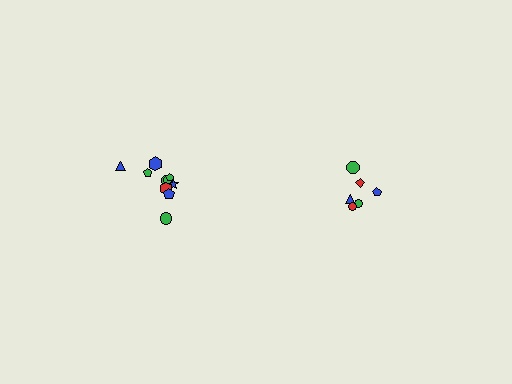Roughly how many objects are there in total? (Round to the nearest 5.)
Roughly 15 objects in total.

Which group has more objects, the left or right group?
The left group.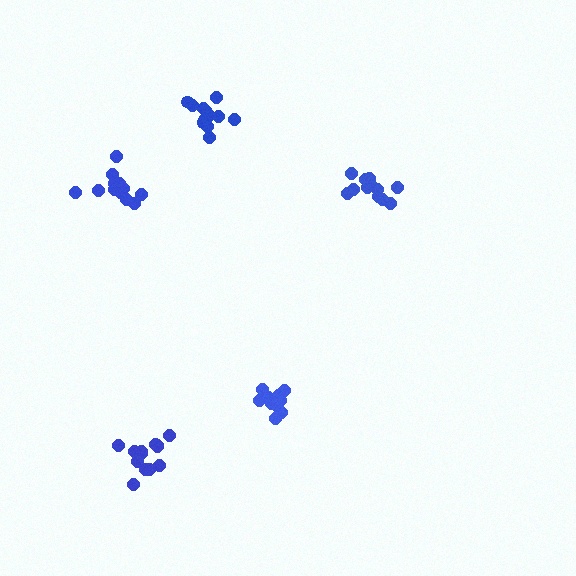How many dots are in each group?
Group 1: 12 dots, Group 2: 12 dots, Group 3: 12 dots, Group 4: 10 dots, Group 5: 13 dots (59 total).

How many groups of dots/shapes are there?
There are 5 groups.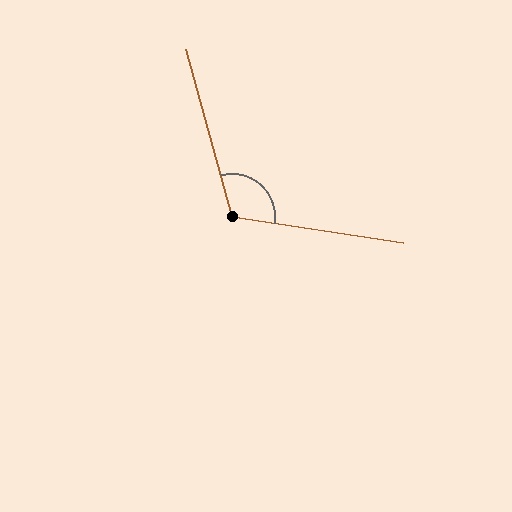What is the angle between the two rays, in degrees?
Approximately 114 degrees.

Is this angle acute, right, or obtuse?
It is obtuse.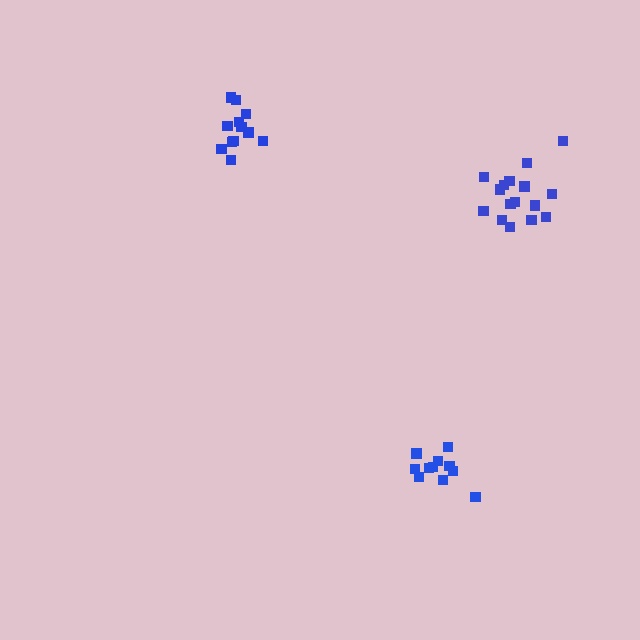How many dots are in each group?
Group 1: 12 dots, Group 2: 11 dots, Group 3: 16 dots (39 total).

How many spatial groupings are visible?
There are 3 spatial groupings.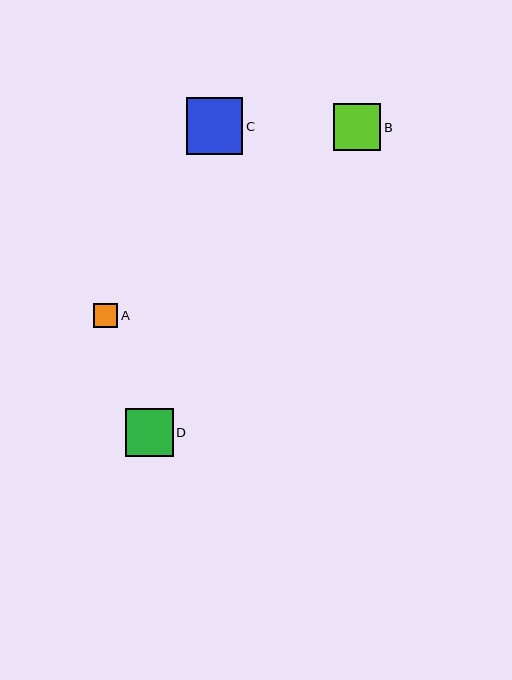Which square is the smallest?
Square A is the smallest with a size of approximately 24 pixels.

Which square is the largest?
Square C is the largest with a size of approximately 56 pixels.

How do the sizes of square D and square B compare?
Square D and square B are approximately the same size.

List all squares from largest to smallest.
From largest to smallest: C, D, B, A.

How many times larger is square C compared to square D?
Square C is approximately 1.2 times the size of square D.